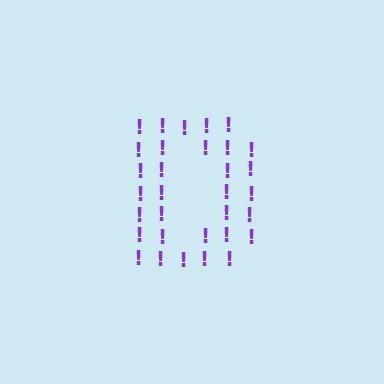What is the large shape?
The large shape is the letter D.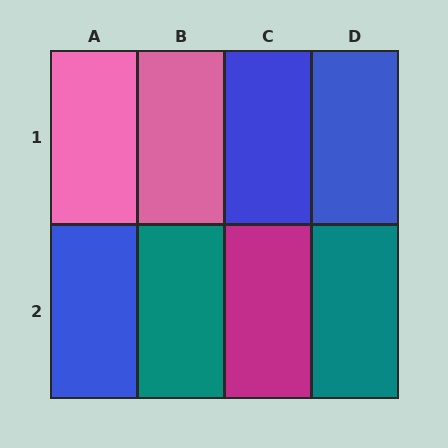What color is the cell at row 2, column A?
Blue.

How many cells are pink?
2 cells are pink.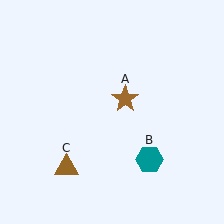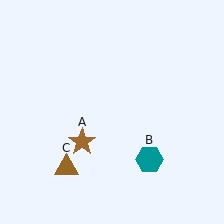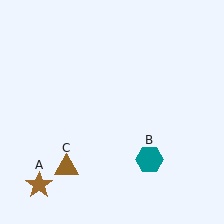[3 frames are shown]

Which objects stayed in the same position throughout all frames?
Teal hexagon (object B) and brown triangle (object C) remained stationary.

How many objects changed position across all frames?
1 object changed position: brown star (object A).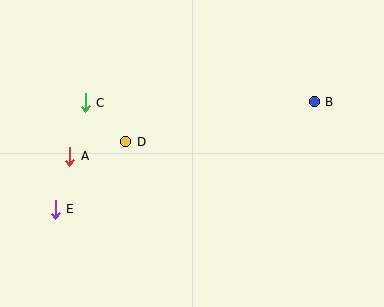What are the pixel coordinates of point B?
Point B is at (314, 102).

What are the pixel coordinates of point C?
Point C is at (85, 103).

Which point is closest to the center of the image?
Point D at (126, 142) is closest to the center.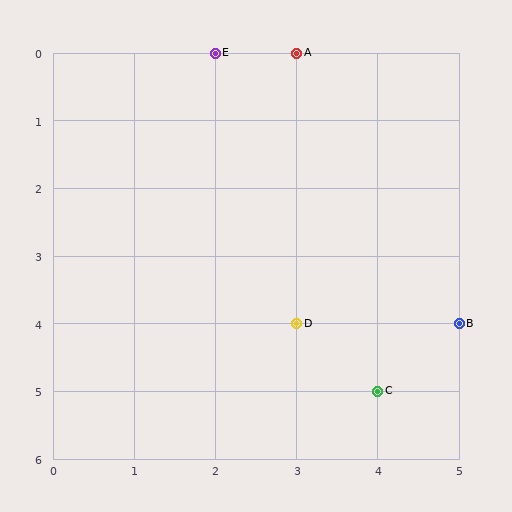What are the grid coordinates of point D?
Point D is at grid coordinates (3, 4).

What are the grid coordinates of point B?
Point B is at grid coordinates (5, 4).